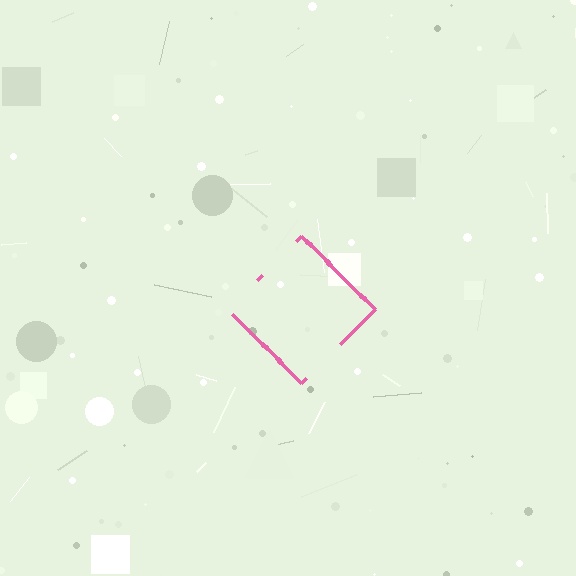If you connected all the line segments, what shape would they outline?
They would outline a diamond.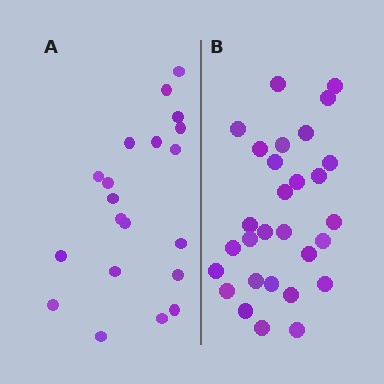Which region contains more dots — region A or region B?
Region B (the right region) has more dots.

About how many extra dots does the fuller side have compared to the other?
Region B has roughly 8 or so more dots than region A.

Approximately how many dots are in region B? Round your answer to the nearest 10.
About 30 dots. (The exact count is 29, which rounds to 30.)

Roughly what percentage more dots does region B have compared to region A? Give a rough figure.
About 45% more.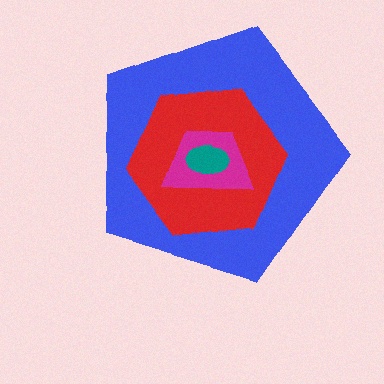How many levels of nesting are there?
4.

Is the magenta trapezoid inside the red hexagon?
Yes.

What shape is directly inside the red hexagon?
The magenta trapezoid.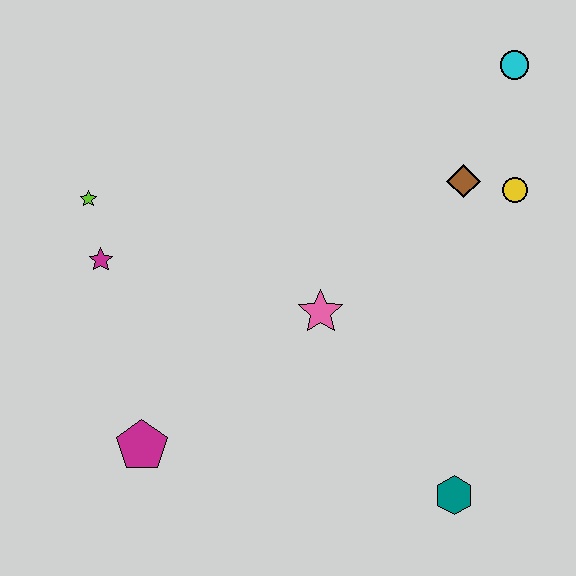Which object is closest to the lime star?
The magenta star is closest to the lime star.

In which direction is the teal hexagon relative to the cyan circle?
The teal hexagon is below the cyan circle.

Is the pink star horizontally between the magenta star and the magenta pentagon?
No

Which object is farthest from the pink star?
The cyan circle is farthest from the pink star.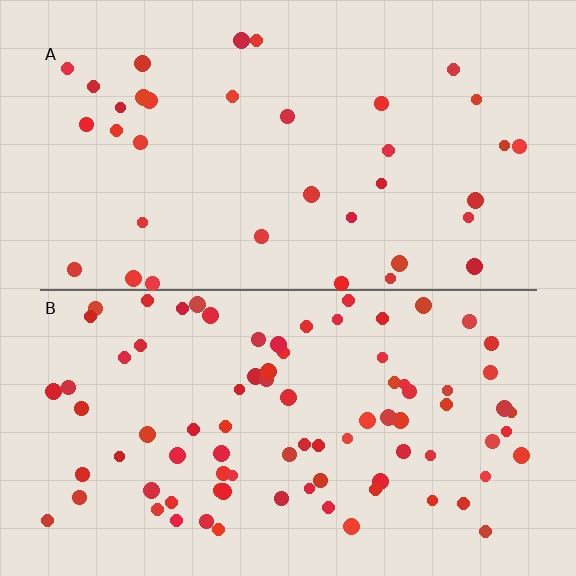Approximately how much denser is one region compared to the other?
Approximately 2.4× — region B over region A.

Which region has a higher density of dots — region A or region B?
B (the bottom).